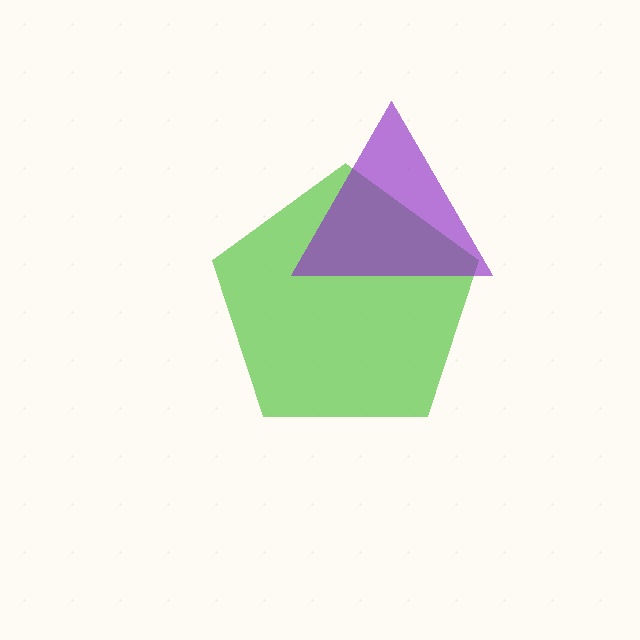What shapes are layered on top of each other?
The layered shapes are: a lime pentagon, a purple triangle.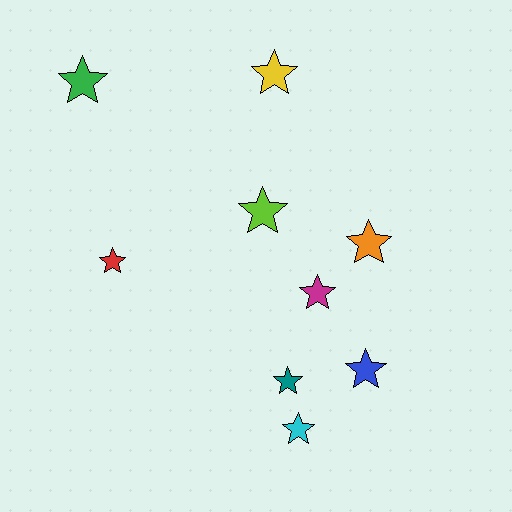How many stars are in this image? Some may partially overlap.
There are 9 stars.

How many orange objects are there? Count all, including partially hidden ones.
There is 1 orange object.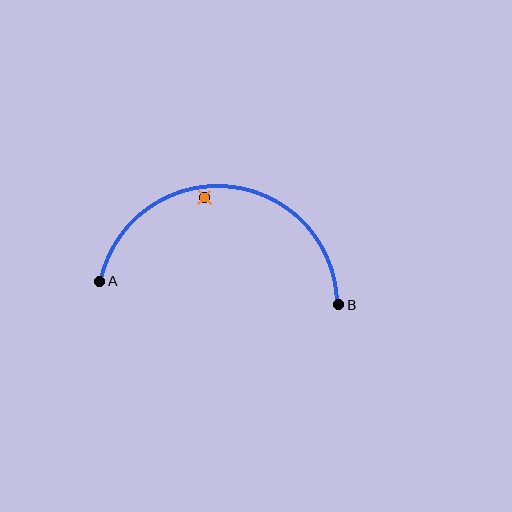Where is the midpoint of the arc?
The arc midpoint is the point on the curve farthest from the straight line joining A and B. It sits above that line.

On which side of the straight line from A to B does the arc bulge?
The arc bulges above the straight line connecting A and B.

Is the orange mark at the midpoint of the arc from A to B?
No — the orange mark does not lie on the arc at all. It sits slightly inside the curve.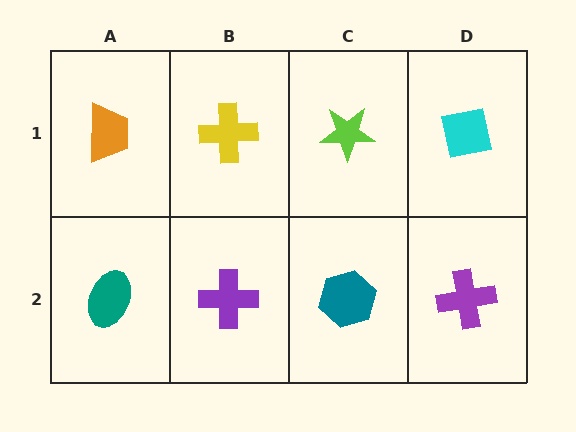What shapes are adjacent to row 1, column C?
A teal hexagon (row 2, column C), a yellow cross (row 1, column B), a cyan square (row 1, column D).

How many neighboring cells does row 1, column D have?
2.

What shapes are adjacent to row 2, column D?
A cyan square (row 1, column D), a teal hexagon (row 2, column C).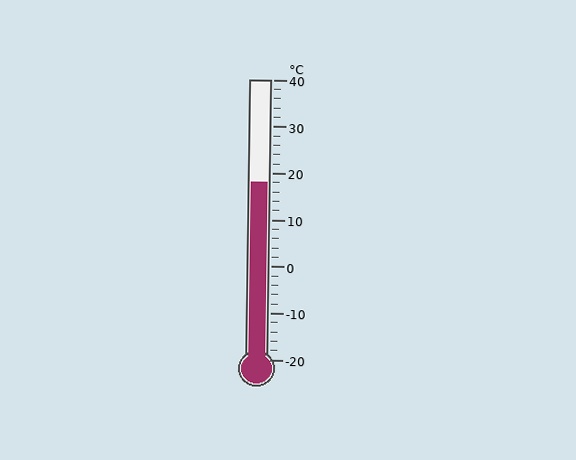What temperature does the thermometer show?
The thermometer shows approximately 18°C.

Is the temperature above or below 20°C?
The temperature is below 20°C.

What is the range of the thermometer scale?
The thermometer scale ranges from -20°C to 40°C.